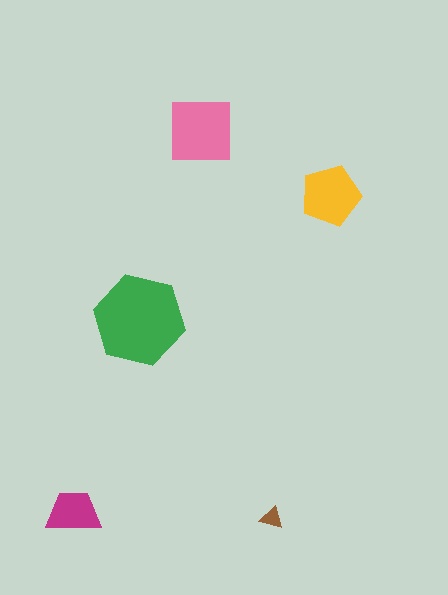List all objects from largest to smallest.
The green hexagon, the pink square, the yellow pentagon, the magenta trapezoid, the brown triangle.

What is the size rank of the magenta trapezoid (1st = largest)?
4th.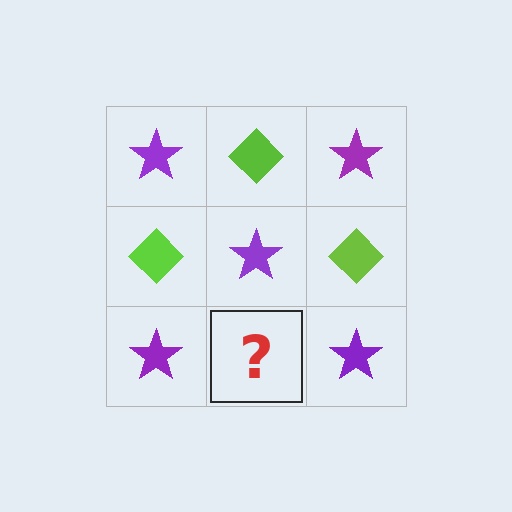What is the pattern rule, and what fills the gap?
The rule is that it alternates purple star and lime diamond in a checkerboard pattern. The gap should be filled with a lime diamond.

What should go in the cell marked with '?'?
The missing cell should contain a lime diamond.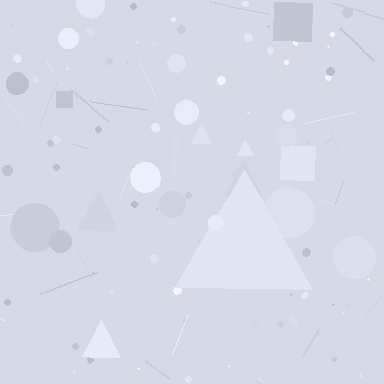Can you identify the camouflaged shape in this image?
The camouflaged shape is a triangle.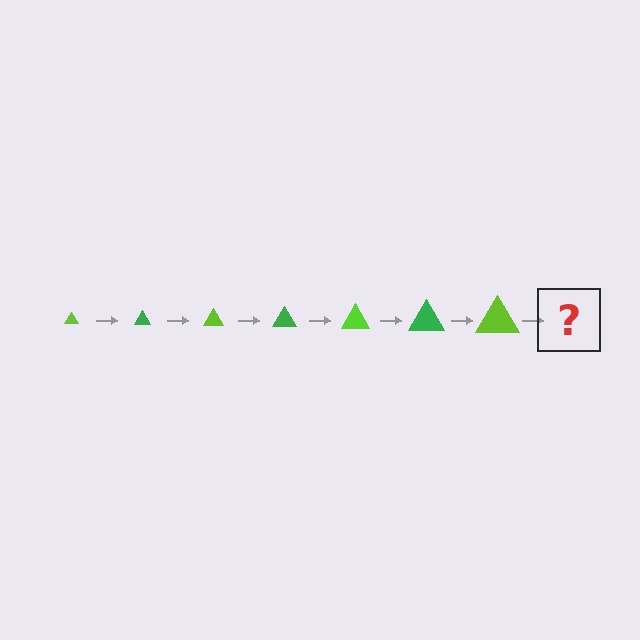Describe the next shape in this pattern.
It should be a green triangle, larger than the previous one.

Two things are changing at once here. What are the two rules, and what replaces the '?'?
The two rules are that the triangle grows larger each step and the color cycles through lime and green. The '?' should be a green triangle, larger than the previous one.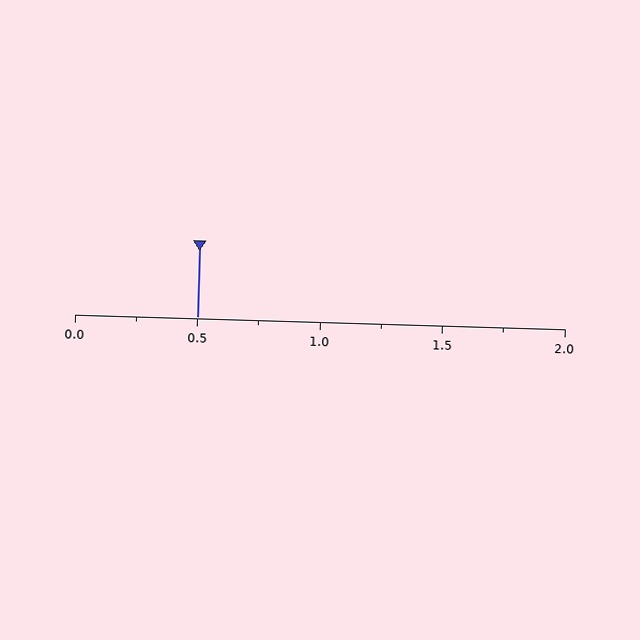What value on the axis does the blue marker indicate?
The marker indicates approximately 0.5.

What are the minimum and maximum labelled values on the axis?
The axis runs from 0.0 to 2.0.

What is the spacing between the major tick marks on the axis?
The major ticks are spaced 0.5 apart.